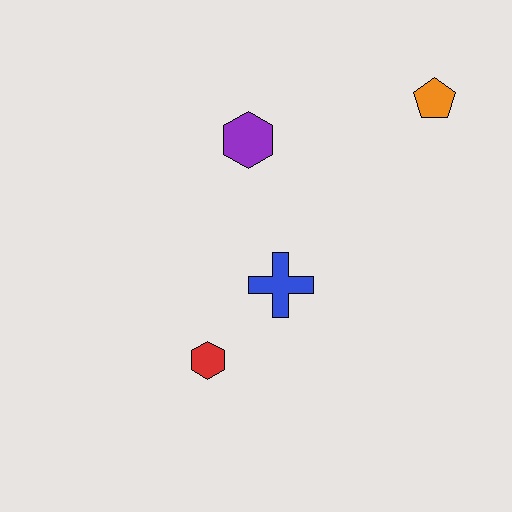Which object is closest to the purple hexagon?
The blue cross is closest to the purple hexagon.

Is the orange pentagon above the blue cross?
Yes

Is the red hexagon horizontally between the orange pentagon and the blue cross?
No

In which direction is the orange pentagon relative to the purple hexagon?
The orange pentagon is to the right of the purple hexagon.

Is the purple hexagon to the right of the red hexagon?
Yes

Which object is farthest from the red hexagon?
The orange pentagon is farthest from the red hexagon.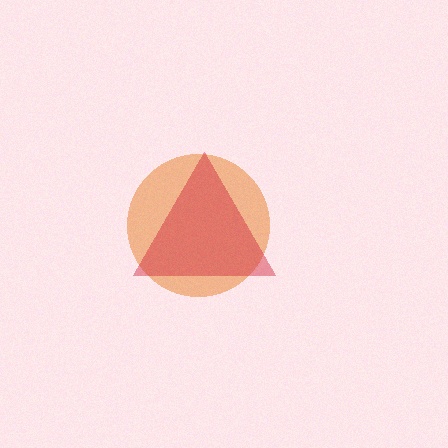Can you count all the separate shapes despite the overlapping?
Yes, there are 2 separate shapes.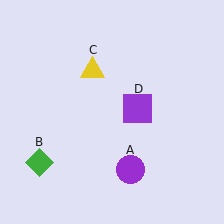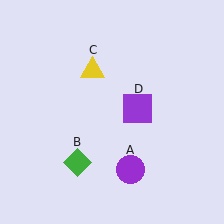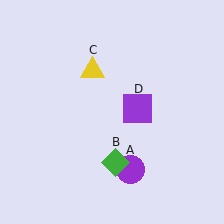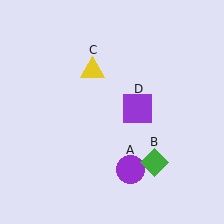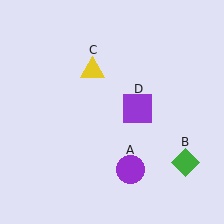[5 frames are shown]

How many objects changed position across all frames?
1 object changed position: green diamond (object B).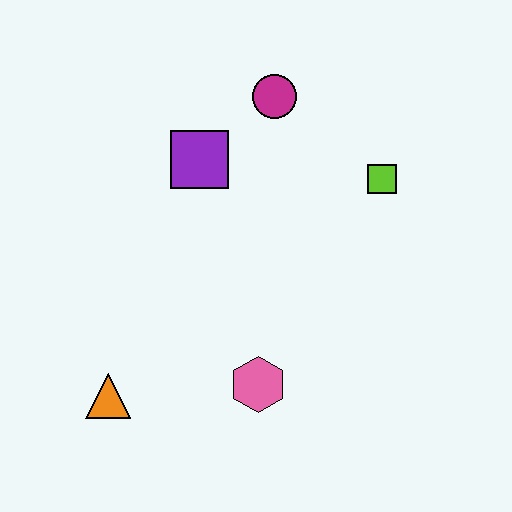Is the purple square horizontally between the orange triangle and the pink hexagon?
Yes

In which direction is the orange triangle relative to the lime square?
The orange triangle is to the left of the lime square.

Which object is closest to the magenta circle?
The purple square is closest to the magenta circle.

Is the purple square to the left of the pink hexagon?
Yes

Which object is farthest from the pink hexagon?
The magenta circle is farthest from the pink hexagon.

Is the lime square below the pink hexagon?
No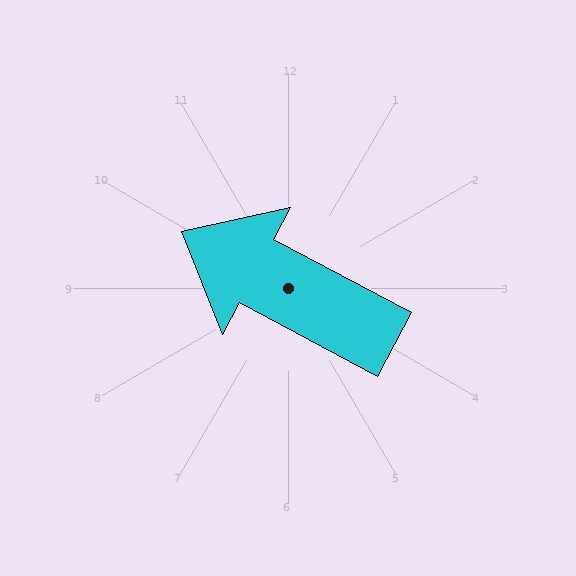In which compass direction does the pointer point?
Northwest.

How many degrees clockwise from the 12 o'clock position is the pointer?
Approximately 298 degrees.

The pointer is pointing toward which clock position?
Roughly 10 o'clock.